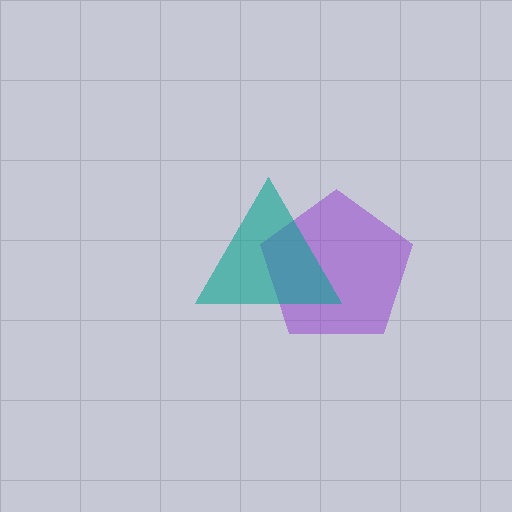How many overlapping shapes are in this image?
There are 2 overlapping shapes in the image.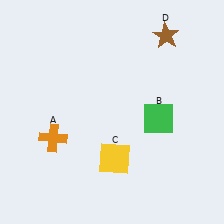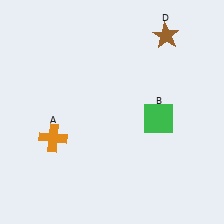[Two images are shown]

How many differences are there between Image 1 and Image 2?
There is 1 difference between the two images.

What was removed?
The yellow square (C) was removed in Image 2.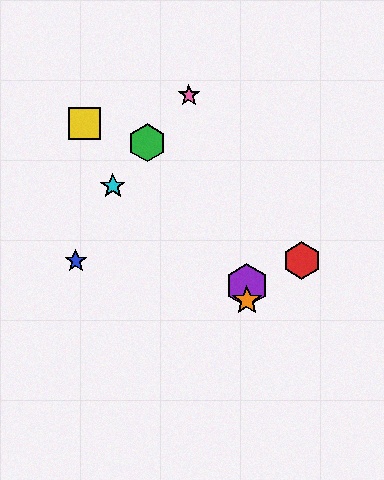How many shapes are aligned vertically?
2 shapes (the purple hexagon, the orange star) are aligned vertically.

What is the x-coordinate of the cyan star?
The cyan star is at x≈113.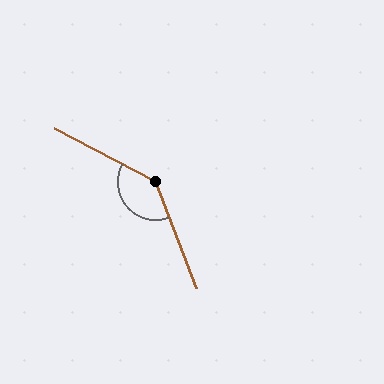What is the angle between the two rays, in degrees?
Approximately 139 degrees.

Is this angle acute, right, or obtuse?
It is obtuse.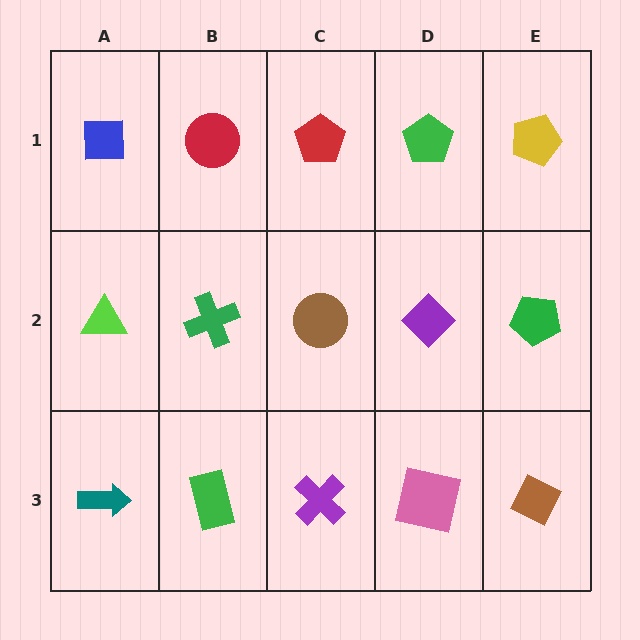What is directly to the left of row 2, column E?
A purple diamond.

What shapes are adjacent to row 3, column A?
A lime triangle (row 2, column A), a green rectangle (row 3, column B).